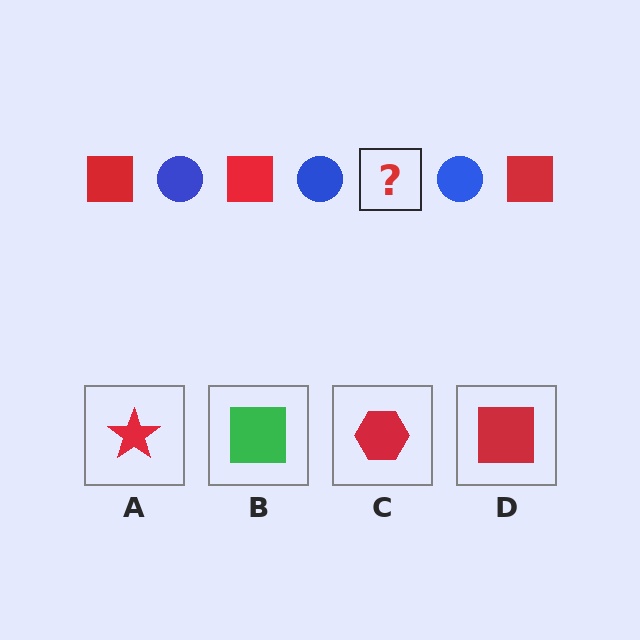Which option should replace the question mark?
Option D.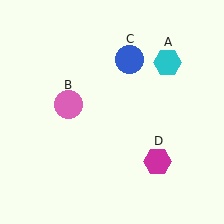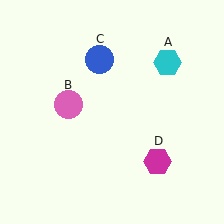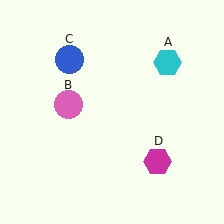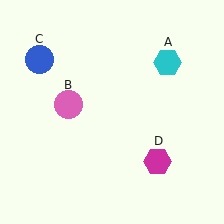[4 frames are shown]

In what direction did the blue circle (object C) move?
The blue circle (object C) moved left.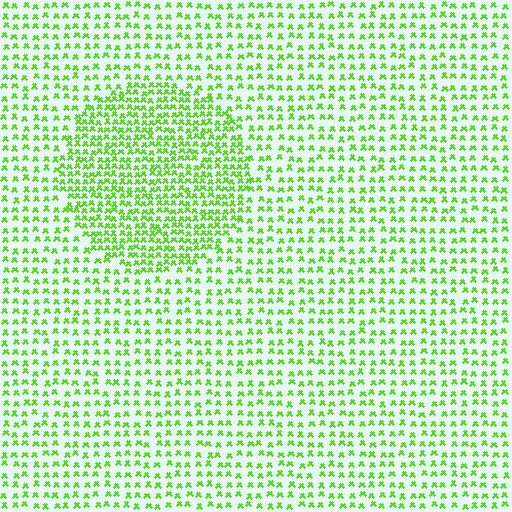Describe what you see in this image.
The image contains small lime elements arranged at two different densities. A circle-shaped region is visible where the elements are more densely packed than the surrounding area.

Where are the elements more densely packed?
The elements are more densely packed inside the circle boundary.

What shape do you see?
I see a circle.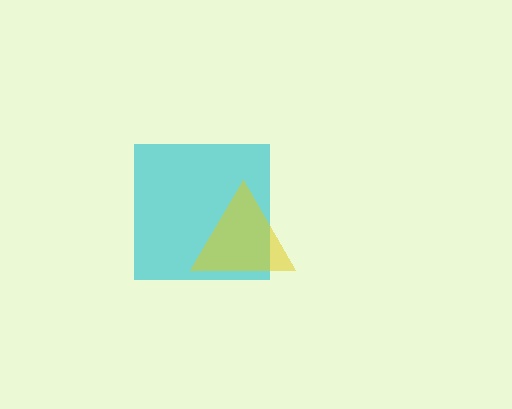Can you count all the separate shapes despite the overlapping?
Yes, there are 2 separate shapes.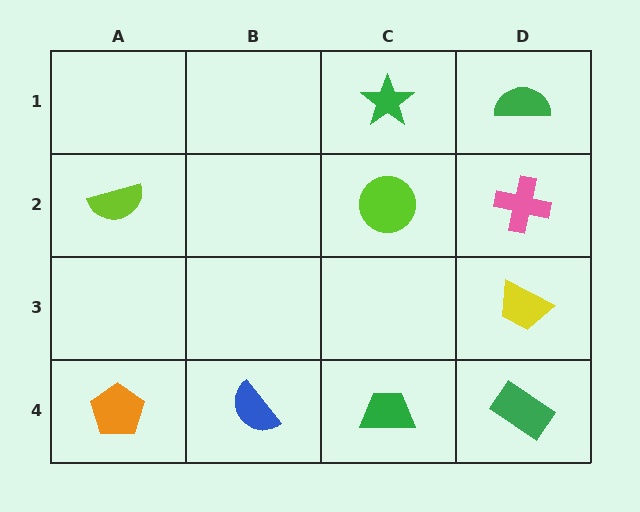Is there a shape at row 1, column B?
No, that cell is empty.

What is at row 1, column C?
A green star.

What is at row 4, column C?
A green trapezoid.